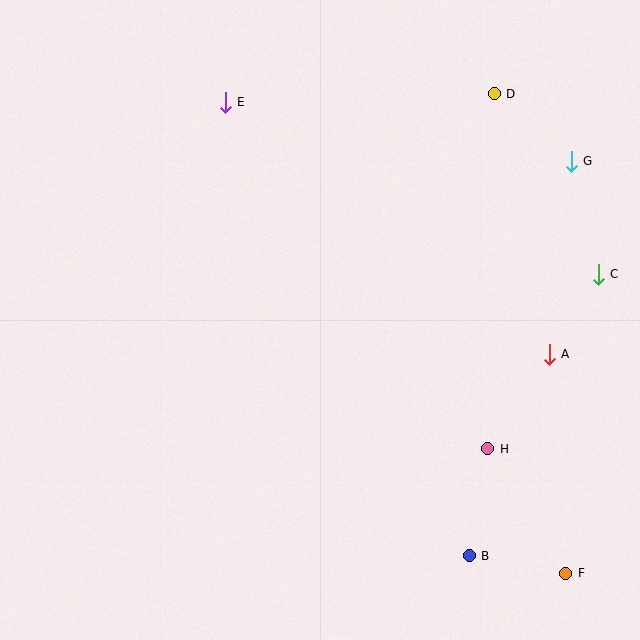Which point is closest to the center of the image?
Point H at (488, 449) is closest to the center.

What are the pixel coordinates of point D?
Point D is at (494, 94).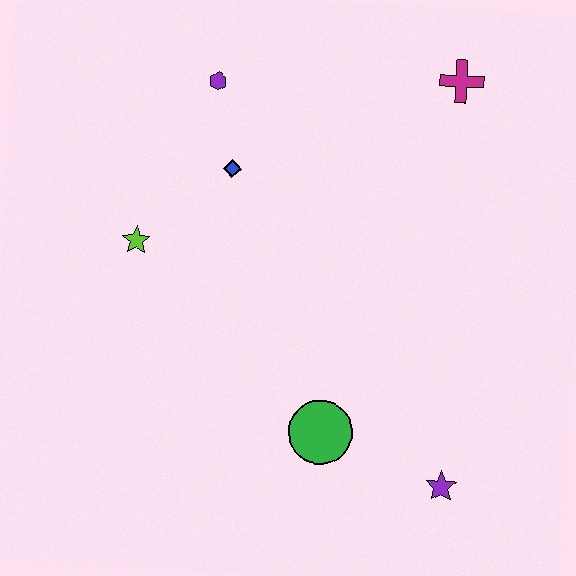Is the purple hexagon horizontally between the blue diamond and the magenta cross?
No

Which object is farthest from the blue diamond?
The purple star is farthest from the blue diamond.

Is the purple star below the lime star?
Yes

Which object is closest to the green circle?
The purple star is closest to the green circle.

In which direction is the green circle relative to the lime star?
The green circle is to the right of the lime star.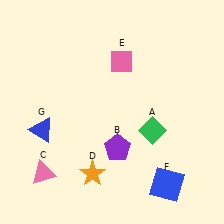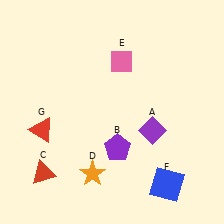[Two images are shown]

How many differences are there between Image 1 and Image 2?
There are 3 differences between the two images.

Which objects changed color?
A changed from green to purple. C changed from pink to red. G changed from blue to red.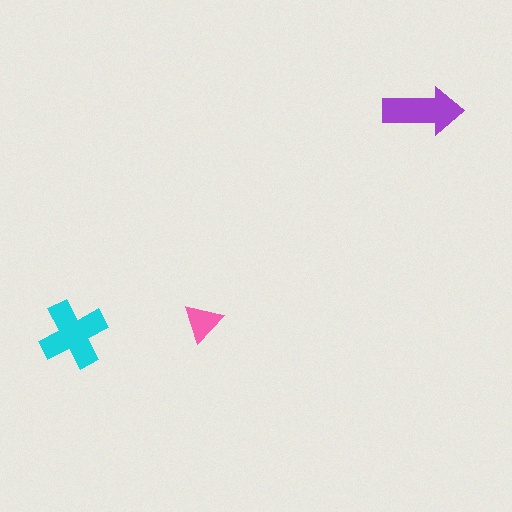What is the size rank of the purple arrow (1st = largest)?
2nd.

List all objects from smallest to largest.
The pink triangle, the purple arrow, the cyan cross.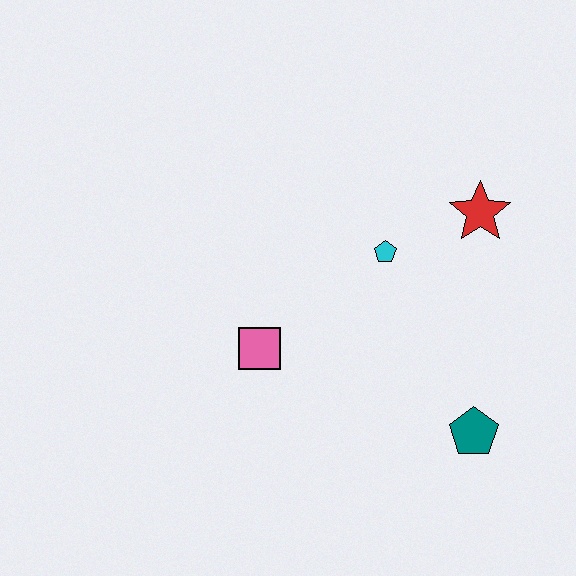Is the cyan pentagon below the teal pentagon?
No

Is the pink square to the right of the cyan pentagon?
No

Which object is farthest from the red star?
The pink square is farthest from the red star.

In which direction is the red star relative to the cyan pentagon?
The red star is to the right of the cyan pentagon.